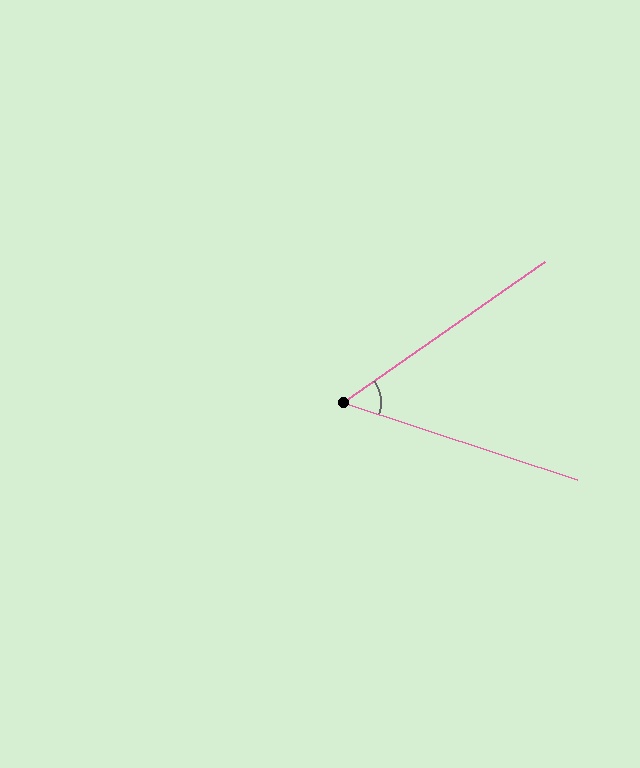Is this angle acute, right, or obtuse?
It is acute.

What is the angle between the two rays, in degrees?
Approximately 53 degrees.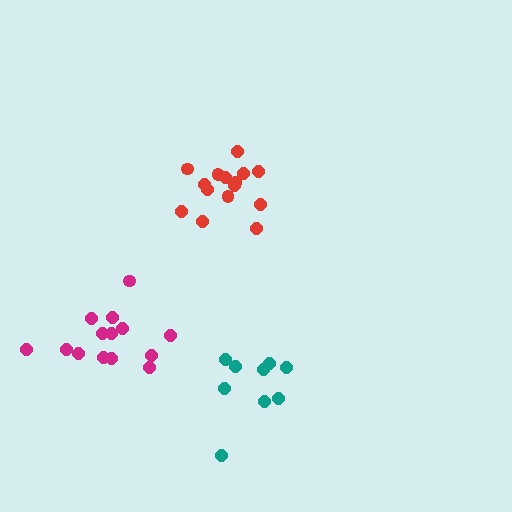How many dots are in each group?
Group 1: 14 dots, Group 2: 15 dots, Group 3: 9 dots (38 total).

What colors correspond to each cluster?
The clusters are colored: magenta, red, teal.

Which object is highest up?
The red cluster is topmost.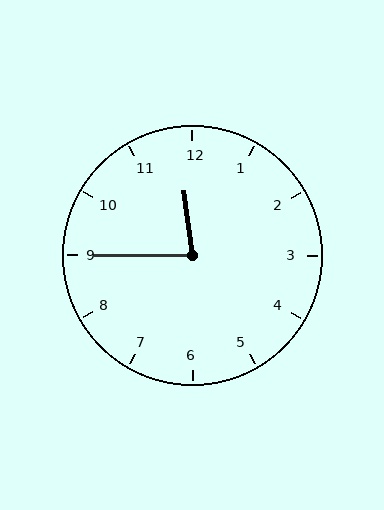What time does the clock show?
11:45.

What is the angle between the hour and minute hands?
Approximately 82 degrees.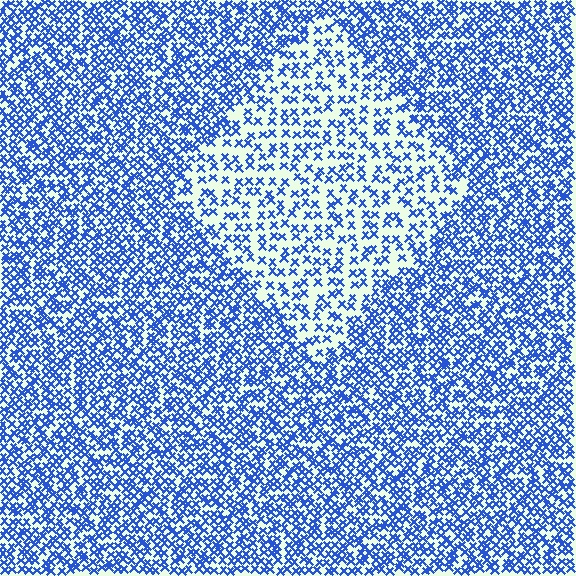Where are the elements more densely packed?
The elements are more densely packed outside the diamond boundary.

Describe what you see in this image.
The image contains small blue elements arranged at two different densities. A diamond-shaped region is visible where the elements are less densely packed than the surrounding area.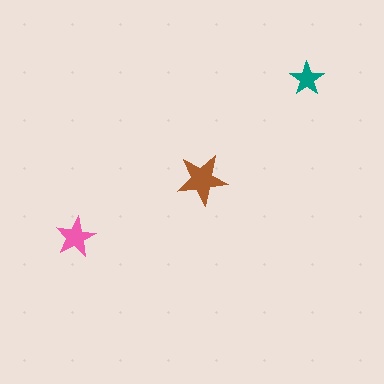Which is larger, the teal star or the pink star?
The pink one.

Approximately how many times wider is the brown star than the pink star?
About 1.5 times wider.